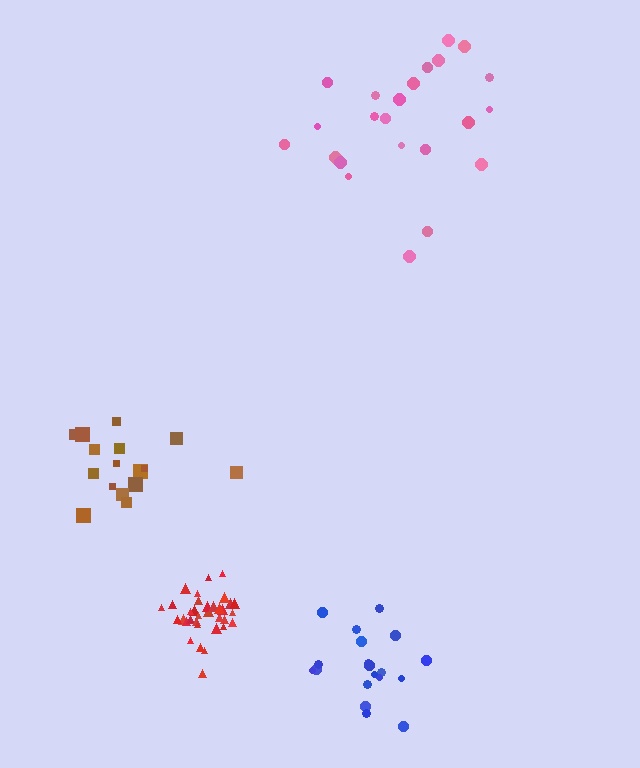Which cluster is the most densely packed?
Red.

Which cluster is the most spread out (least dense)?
Pink.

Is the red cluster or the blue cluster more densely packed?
Red.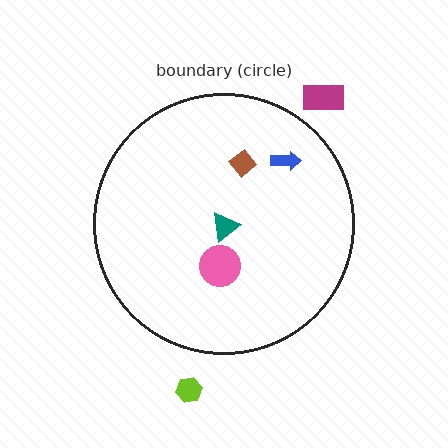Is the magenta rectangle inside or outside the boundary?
Outside.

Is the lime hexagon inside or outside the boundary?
Outside.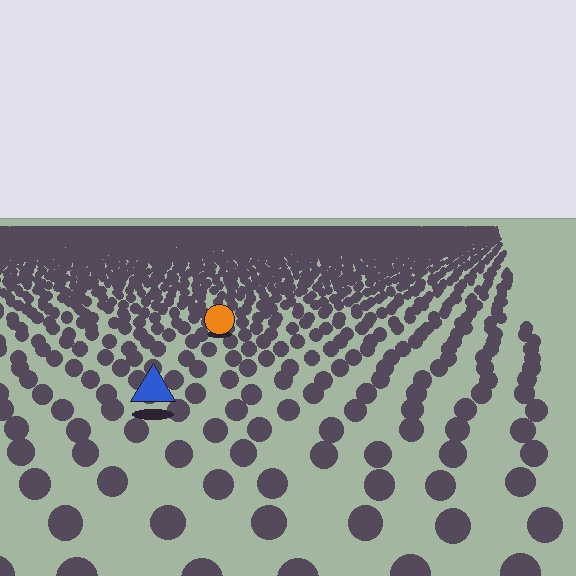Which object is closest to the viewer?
The blue triangle is closest. The texture marks near it are larger and more spread out.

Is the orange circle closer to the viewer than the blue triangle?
No. The blue triangle is closer — you can tell from the texture gradient: the ground texture is coarser near it.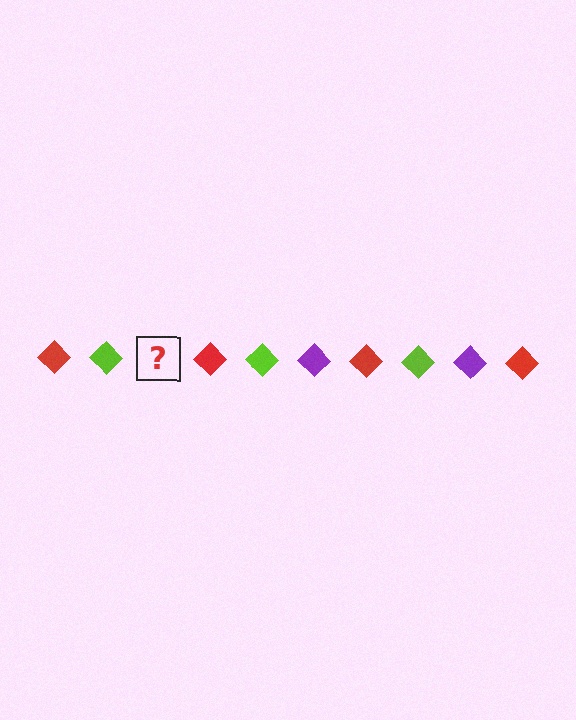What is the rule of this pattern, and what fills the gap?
The rule is that the pattern cycles through red, lime, purple diamonds. The gap should be filled with a purple diamond.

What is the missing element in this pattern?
The missing element is a purple diamond.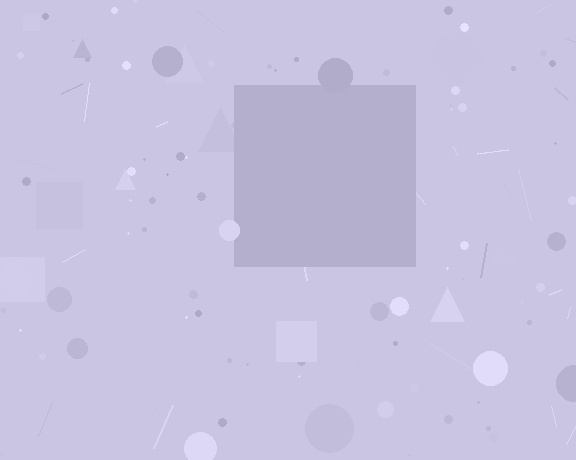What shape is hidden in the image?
A square is hidden in the image.